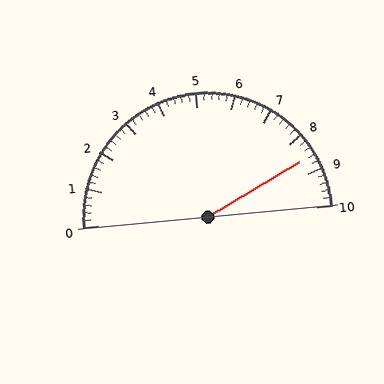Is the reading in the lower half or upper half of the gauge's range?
The reading is in the upper half of the range (0 to 10).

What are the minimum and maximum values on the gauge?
The gauge ranges from 0 to 10.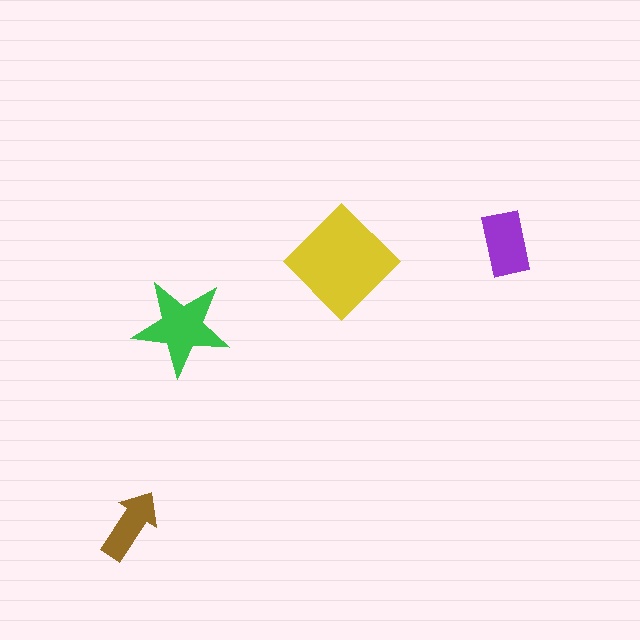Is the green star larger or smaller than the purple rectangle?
Larger.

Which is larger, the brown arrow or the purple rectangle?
The purple rectangle.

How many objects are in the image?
There are 4 objects in the image.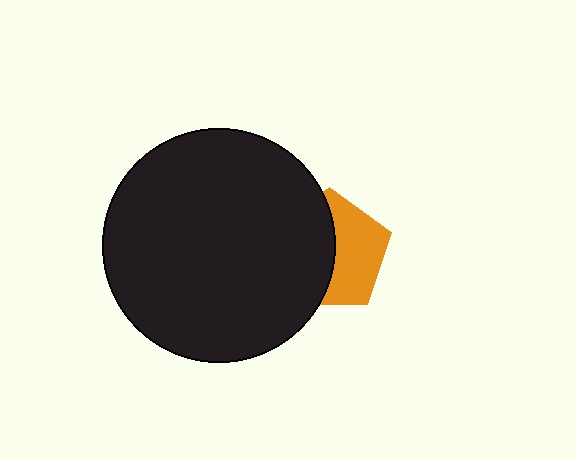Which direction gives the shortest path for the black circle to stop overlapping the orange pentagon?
Moving left gives the shortest separation.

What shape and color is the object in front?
The object in front is a black circle.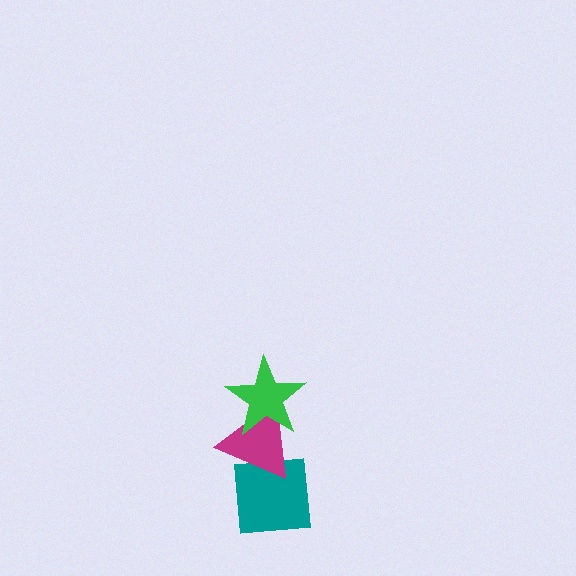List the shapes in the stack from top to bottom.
From top to bottom: the green star, the magenta triangle, the teal square.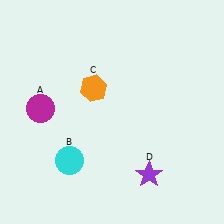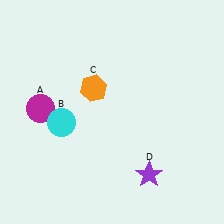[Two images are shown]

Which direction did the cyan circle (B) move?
The cyan circle (B) moved up.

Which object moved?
The cyan circle (B) moved up.